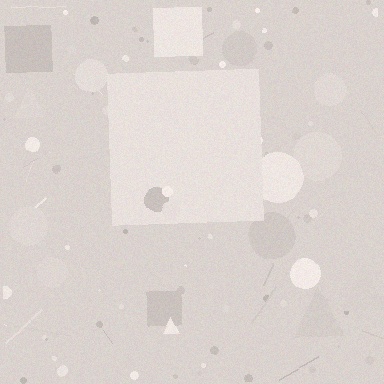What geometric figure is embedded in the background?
A square is embedded in the background.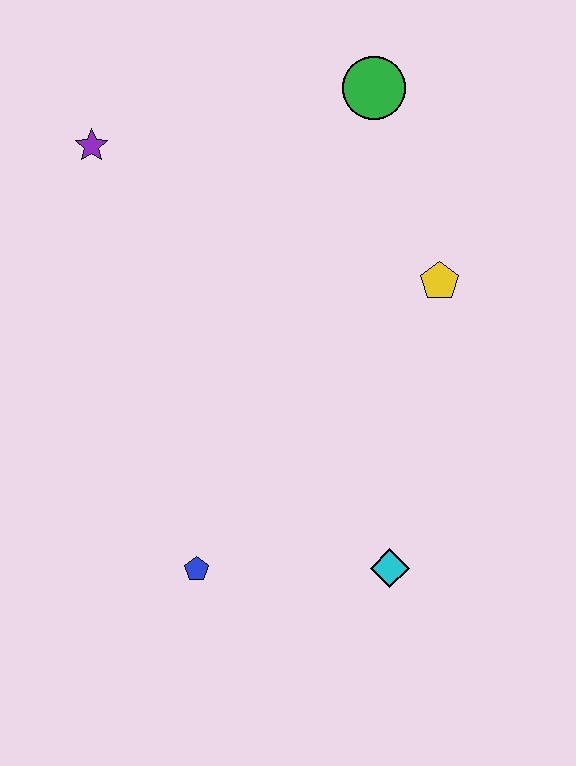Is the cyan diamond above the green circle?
No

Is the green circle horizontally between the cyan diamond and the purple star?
Yes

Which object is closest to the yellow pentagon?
The green circle is closest to the yellow pentagon.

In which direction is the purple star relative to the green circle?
The purple star is to the left of the green circle.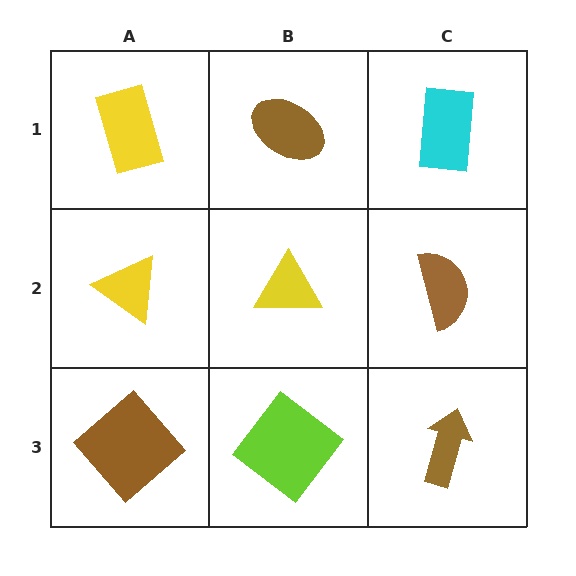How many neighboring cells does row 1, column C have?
2.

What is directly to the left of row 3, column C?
A lime diamond.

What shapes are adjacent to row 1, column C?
A brown semicircle (row 2, column C), a brown ellipse (row 1, column B).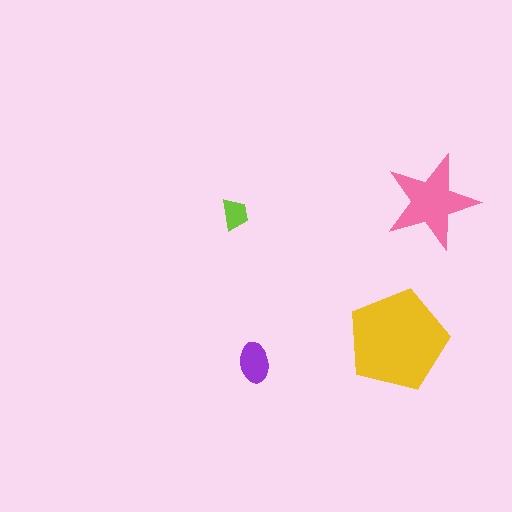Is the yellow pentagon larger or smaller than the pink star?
Larger.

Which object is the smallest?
The lime trapezoid.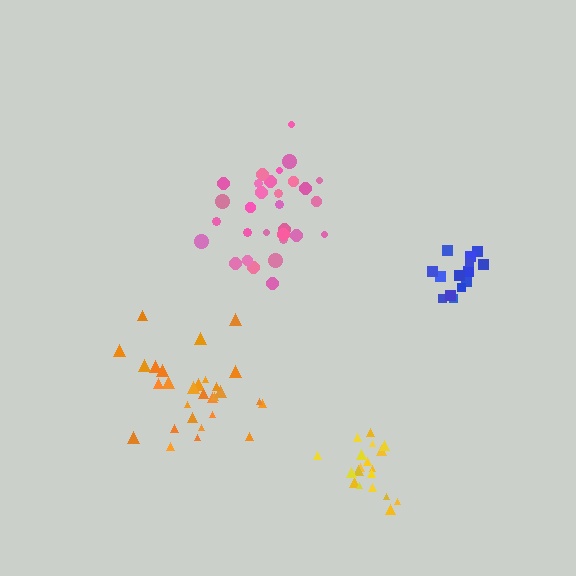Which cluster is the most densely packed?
Yellow.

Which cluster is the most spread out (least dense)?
Orange.